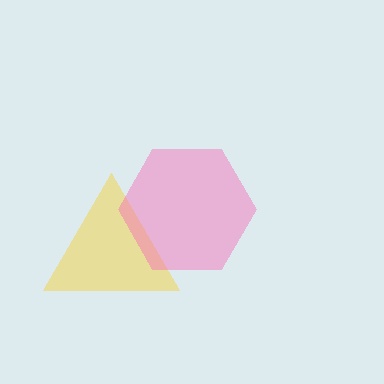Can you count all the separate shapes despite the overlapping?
Yes, there are 2 separate shapes.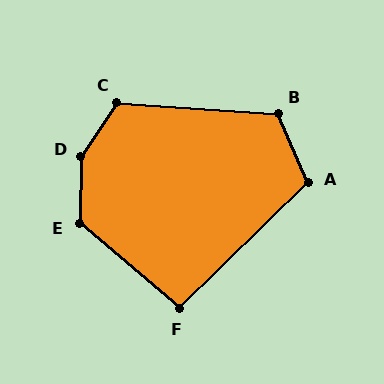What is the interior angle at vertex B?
Approximately 117 degrees (obtuse).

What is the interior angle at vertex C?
Approximately 120 degrees (obtuse).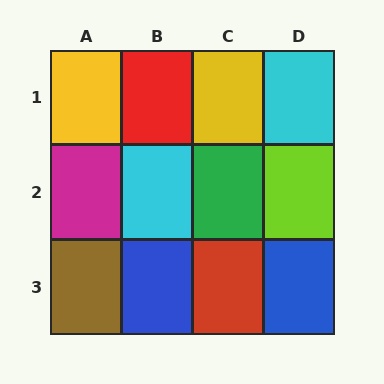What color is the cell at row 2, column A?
Magenta.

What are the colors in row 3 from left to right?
Brown, blue, red, blue.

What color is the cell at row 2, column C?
Green.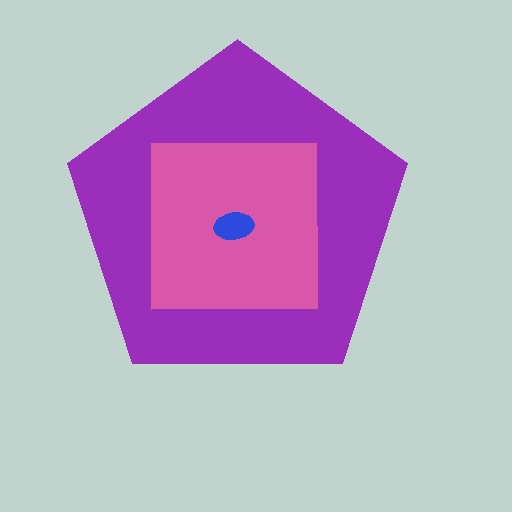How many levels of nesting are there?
3.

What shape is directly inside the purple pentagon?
The pink square.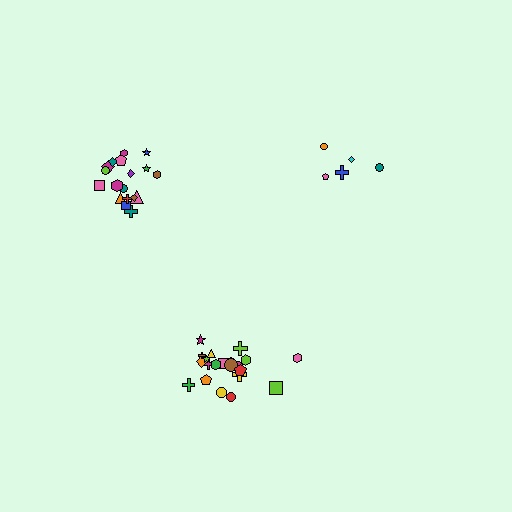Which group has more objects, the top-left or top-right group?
The top-left group.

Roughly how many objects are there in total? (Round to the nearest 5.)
Roughly 45 objects in total.